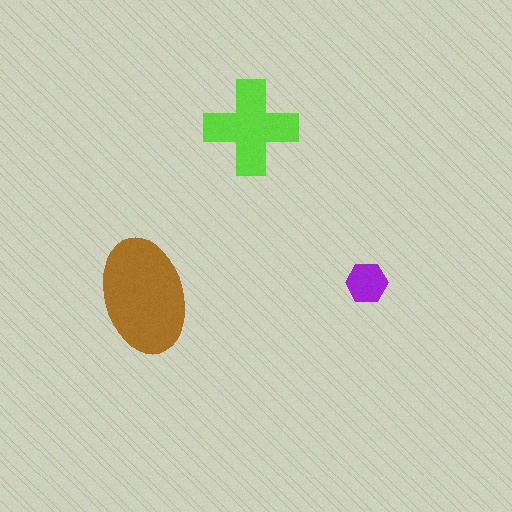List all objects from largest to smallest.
The brown ellipse, the lime cross, the purple hexagon.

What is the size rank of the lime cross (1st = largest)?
2nd.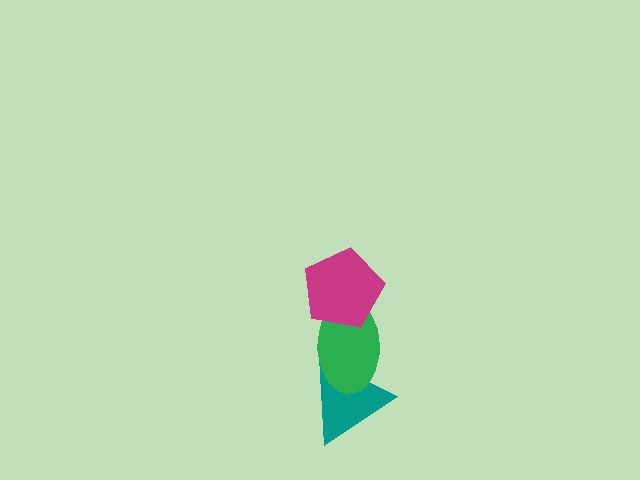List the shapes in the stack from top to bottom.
From top to bottom: the magenta pentagon, the green ellipse, the teal triangle.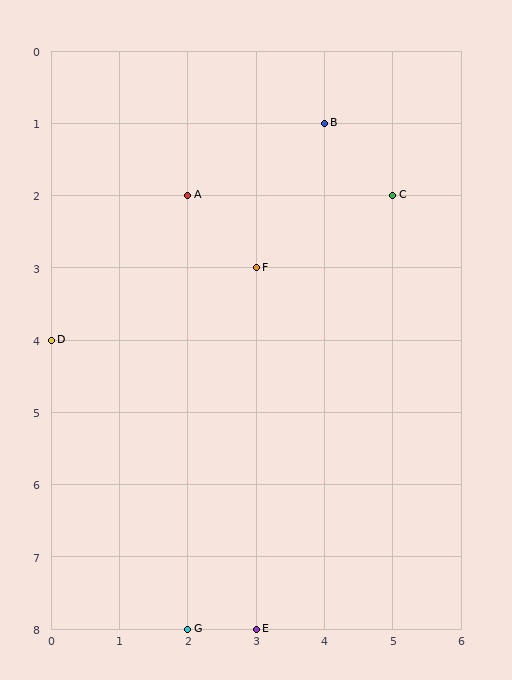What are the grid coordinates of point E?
Point E is at grid coordinates (3, 8).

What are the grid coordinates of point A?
Point A is at grid coordinates (2, 2).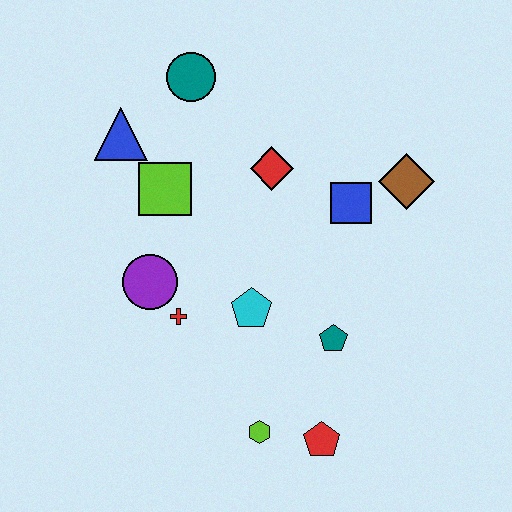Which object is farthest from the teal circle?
The red pentagon is farthest from the teal circle.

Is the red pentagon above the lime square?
No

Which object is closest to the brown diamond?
The blue square is closest to the brown diamond.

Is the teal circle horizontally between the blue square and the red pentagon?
No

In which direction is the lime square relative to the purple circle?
The lime square is above the purple circle.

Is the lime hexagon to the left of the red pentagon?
Yes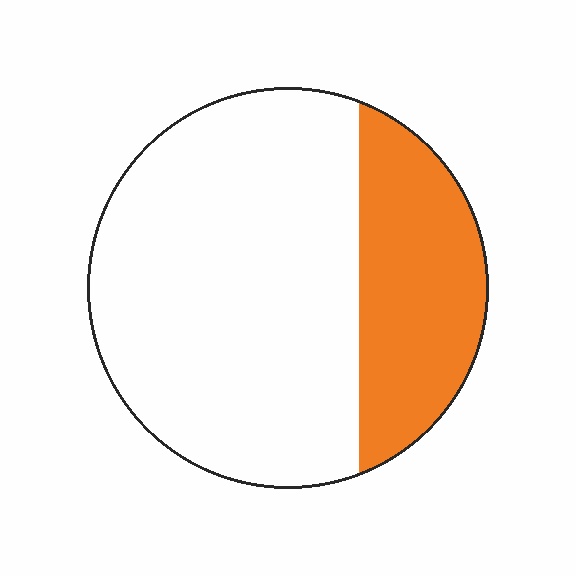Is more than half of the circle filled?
No.